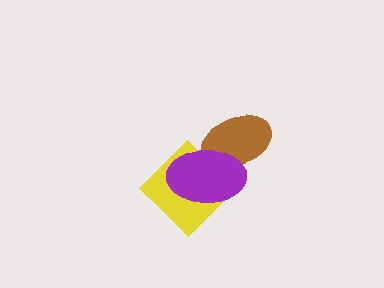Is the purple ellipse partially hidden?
No, no other shape covers it.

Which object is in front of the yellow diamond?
The purple ellipse is in front of the yellow diamond.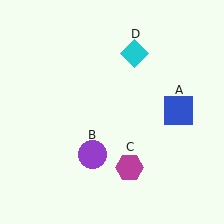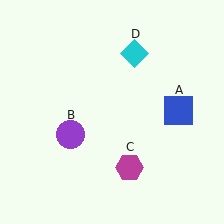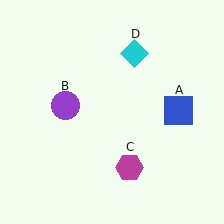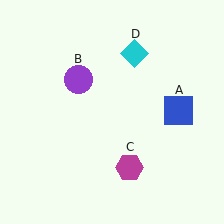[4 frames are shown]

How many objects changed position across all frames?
1 object changed position: purple circle (object B).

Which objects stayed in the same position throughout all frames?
Blue square (object A) and magenta hexagon (object C) and cyan diamond (object D) remained stationary.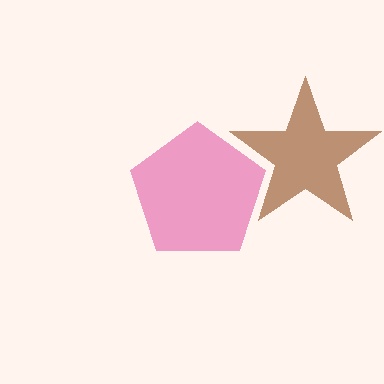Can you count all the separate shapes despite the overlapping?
Yes, there are 2 separate shapes.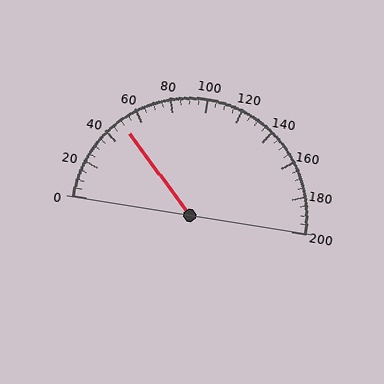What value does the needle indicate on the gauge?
The needle indicates approximately 50.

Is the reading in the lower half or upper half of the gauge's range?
The reading is in the lower half of the range (0 to 200).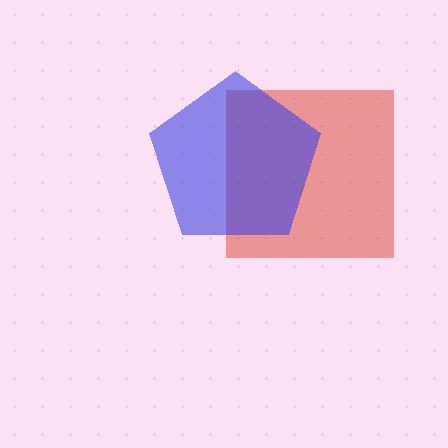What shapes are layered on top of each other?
The layered shapes are: a red square, a blue pentagon.